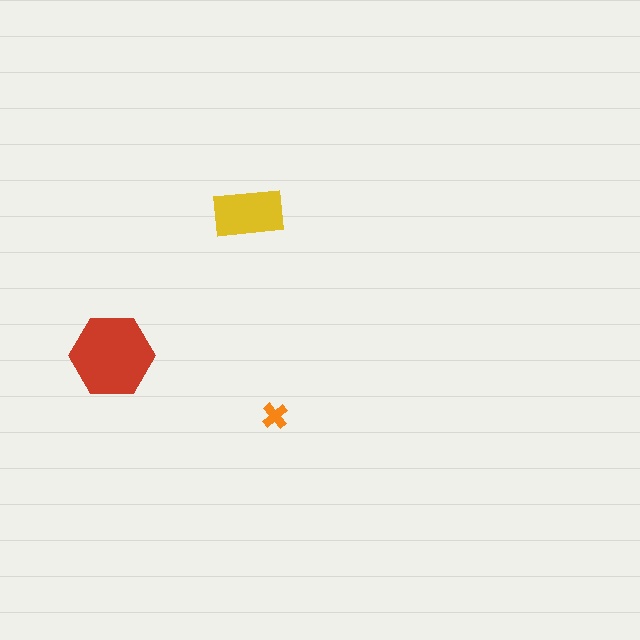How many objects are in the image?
There are 3 objects in the image.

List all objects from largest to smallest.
The red hexagon, the yellow rectangle, the orange cross.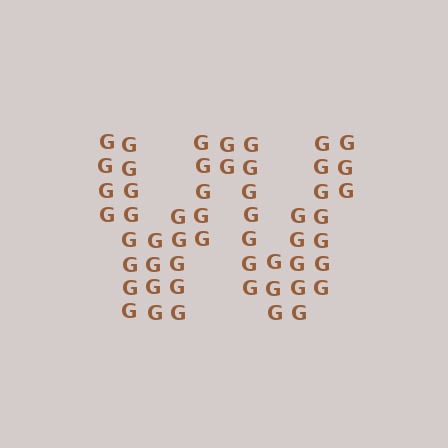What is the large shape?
The large shape is the letter W.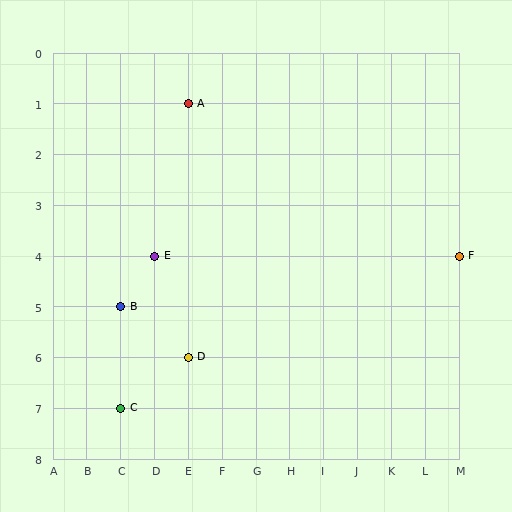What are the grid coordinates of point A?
Point A is at grid coordinates (E, 1).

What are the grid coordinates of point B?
Point B is at grid coordinates (C, 5).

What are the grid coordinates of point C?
Point C is at grid coordinates (C, 7).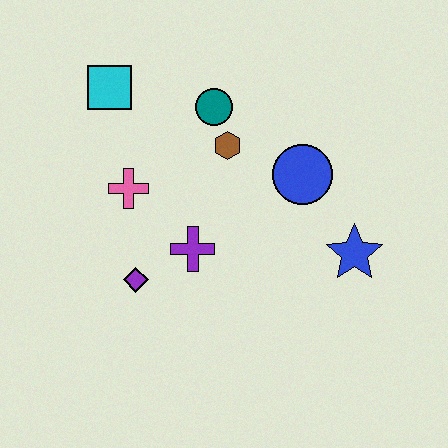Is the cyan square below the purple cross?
No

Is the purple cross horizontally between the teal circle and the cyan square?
Yes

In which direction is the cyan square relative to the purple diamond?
The cyan square is above the purple diamond.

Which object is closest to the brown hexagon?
The teal circle is closest to the brown hexagon.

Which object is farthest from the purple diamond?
The blue star is farthest from the purple diamond.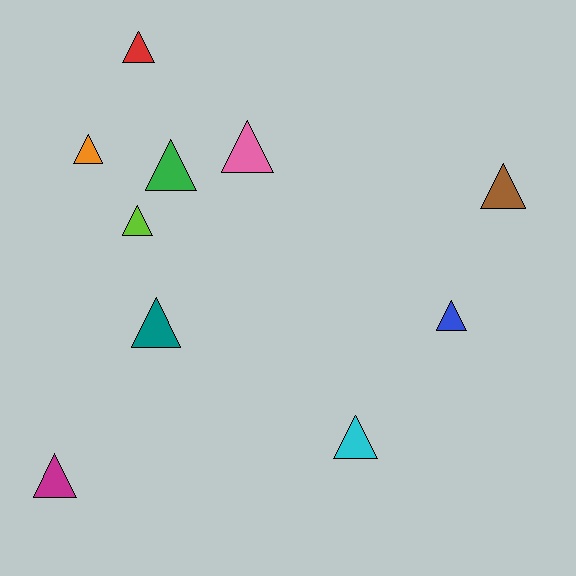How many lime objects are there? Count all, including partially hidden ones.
There is 1 lime object.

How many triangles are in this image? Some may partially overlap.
There are 10 triangles.